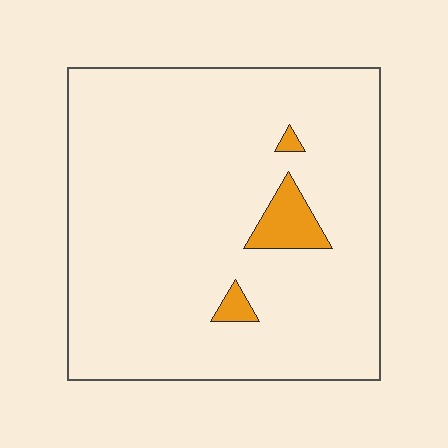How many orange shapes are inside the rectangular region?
3.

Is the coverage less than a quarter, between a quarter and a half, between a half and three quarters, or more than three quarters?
Less than a quarter.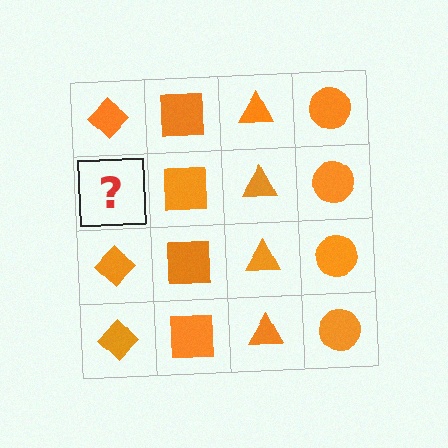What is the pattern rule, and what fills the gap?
The rule is that each column has a consistent shape. The gap should be filled with an orange diamond.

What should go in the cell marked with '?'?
The missing cell should contain an orange diamond.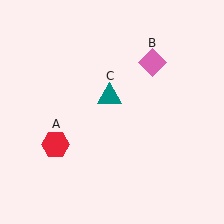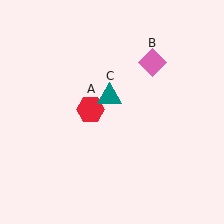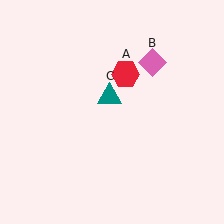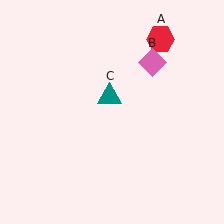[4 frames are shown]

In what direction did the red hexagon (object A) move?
The red hexagon (object A) moved up and to the right.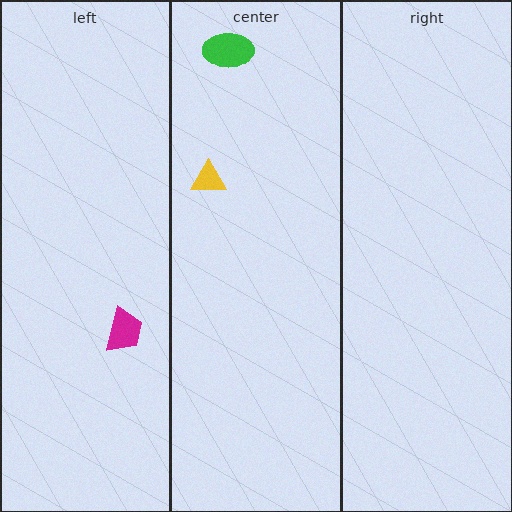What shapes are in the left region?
The magenta trapezoid.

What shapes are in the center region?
The green ellipse, the yellow triangle.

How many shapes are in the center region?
2.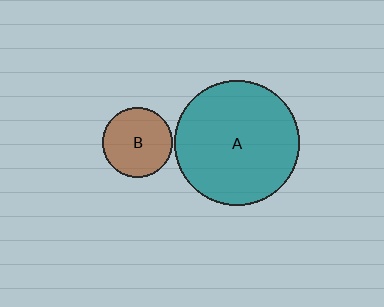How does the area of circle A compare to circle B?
Approximately 3.3 times.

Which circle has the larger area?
Circle A (teal).